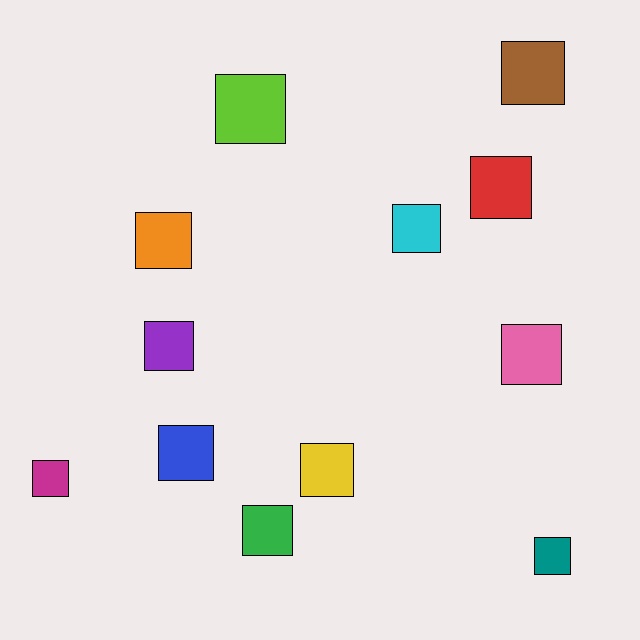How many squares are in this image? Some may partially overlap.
There are 12 squares.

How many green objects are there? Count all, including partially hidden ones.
There is 1 green object.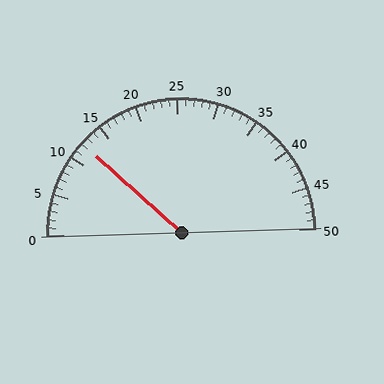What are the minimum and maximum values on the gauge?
The gauge ranges from 0 to 50.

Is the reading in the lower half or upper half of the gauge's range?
The reading is in the lower half of the range (0 to 50).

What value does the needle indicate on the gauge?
The needle indicates approximately 12.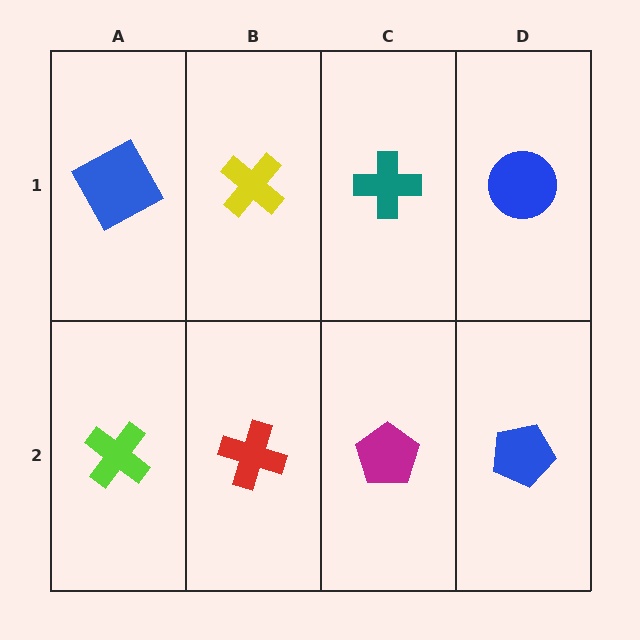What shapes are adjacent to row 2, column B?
A yellow cross (row 1, column B), a lime cross (row 2, column A), a magenta pentagon (row 2, column C).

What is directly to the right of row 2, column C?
A blue pentagon.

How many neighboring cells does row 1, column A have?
2.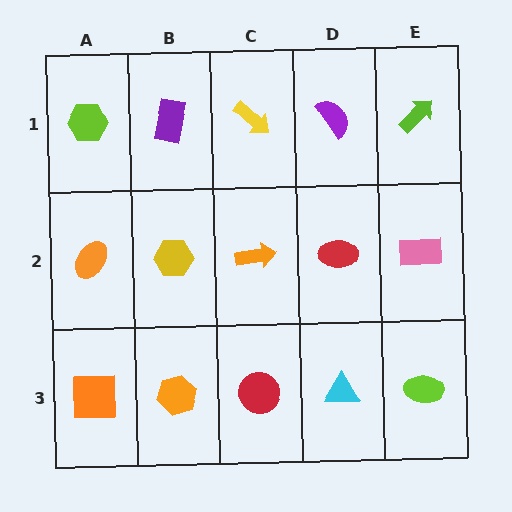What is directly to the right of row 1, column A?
A purple rectangle.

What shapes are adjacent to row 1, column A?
An orange ellipse (row 2, column A), a purple rectangle (row 1, column B).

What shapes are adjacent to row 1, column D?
A red ellipse (row 2, column D), a yellow arrow (row 1, column C), a lime arrow (row 1, column E).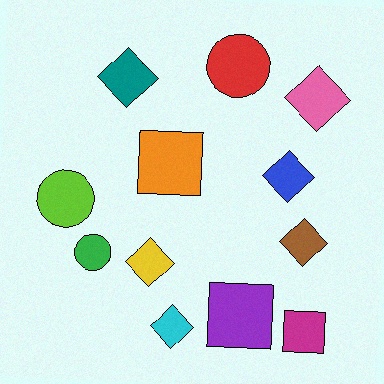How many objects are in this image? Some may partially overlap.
There are 12 objects.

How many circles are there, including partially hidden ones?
There are 3 circles.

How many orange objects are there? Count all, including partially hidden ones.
There is 1 orange object.